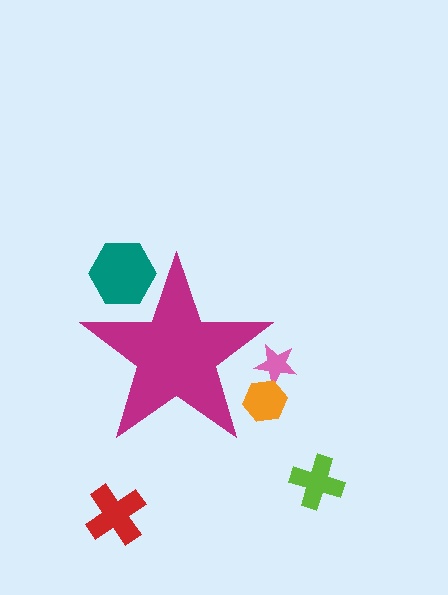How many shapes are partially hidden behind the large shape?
3 shapes are partially hidden.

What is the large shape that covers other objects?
A magenta star.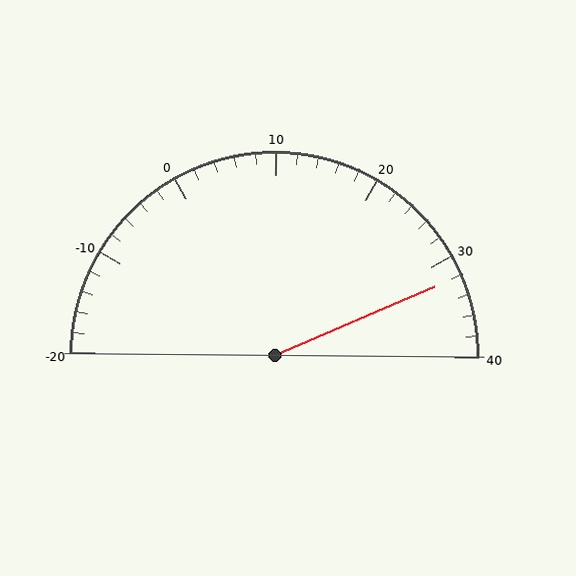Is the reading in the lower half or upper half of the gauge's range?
The reading is in the upper half of the range (-20 to 40).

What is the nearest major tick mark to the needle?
The nearest major tick mark is 30.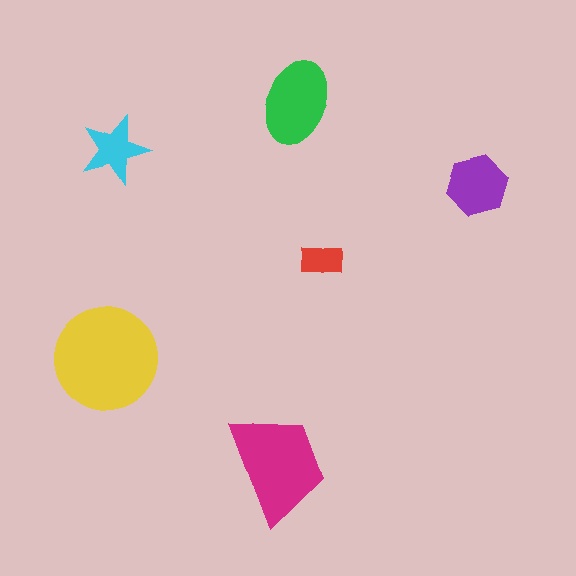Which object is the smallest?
The red rectangle.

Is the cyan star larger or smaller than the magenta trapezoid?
Smaller.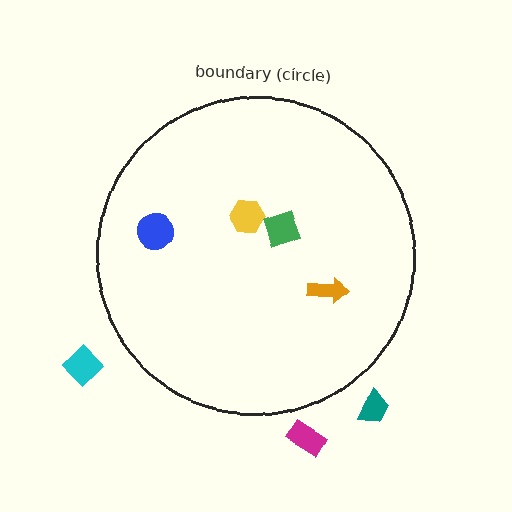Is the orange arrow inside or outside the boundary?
Inside.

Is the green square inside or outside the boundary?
Inside.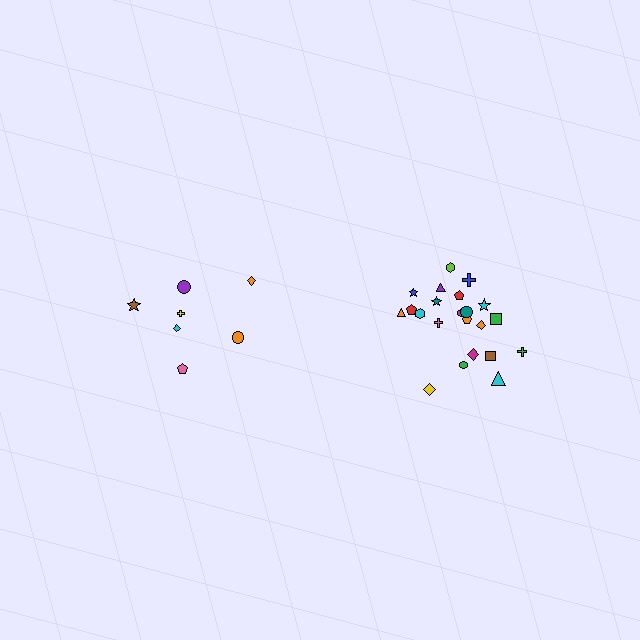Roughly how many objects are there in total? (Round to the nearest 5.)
Roughly 30 objects in total.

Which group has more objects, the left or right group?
The right group.